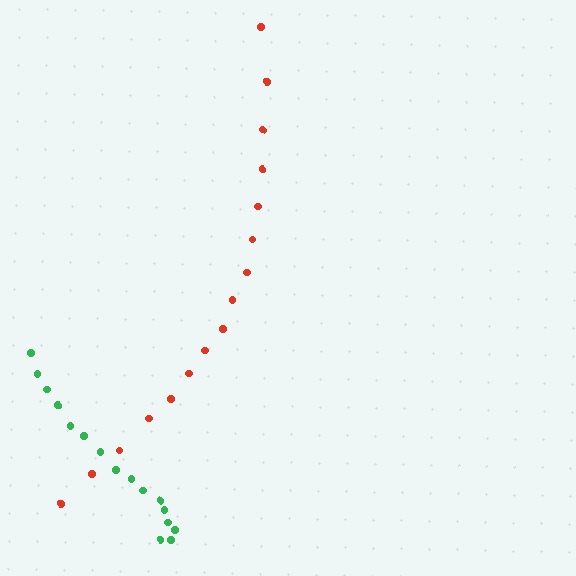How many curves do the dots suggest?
There are 2 distinct paths.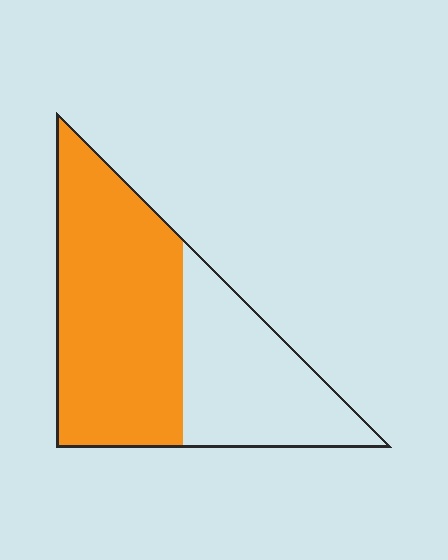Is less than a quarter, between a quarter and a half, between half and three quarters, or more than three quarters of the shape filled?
Between half and three quarters.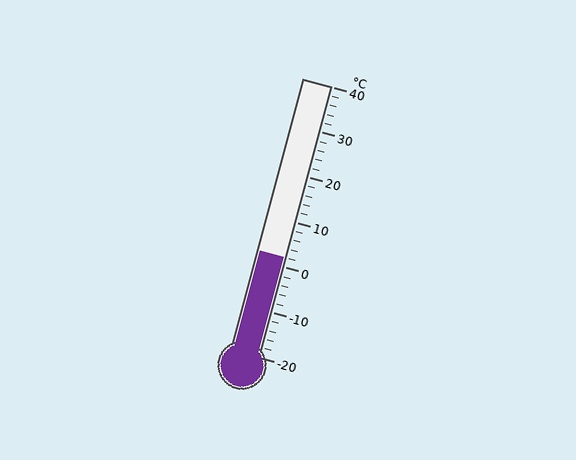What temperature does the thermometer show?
The thermometer shows approximately 2°C.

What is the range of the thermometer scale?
The thermometer scale ranges from -20°C to 40°C.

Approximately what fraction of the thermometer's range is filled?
The thermometer is filled to approximately 35% of its range.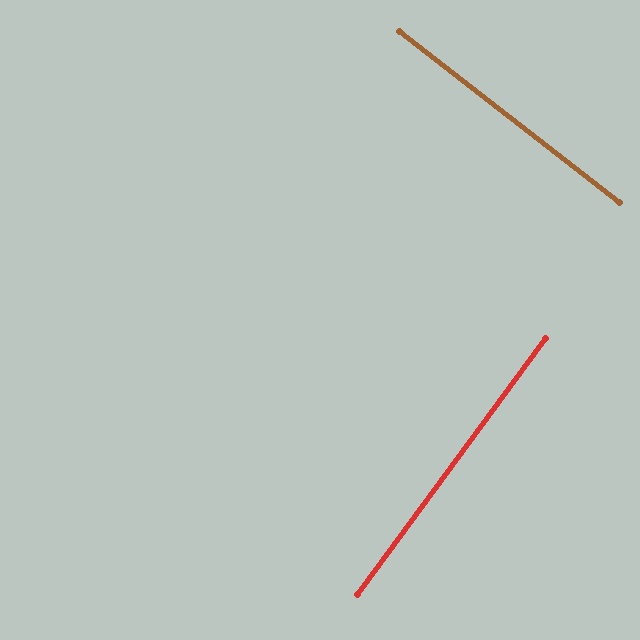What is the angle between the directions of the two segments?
Approximately 88 degrees.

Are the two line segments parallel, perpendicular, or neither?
Perpendicular — they meet at approximately 88°.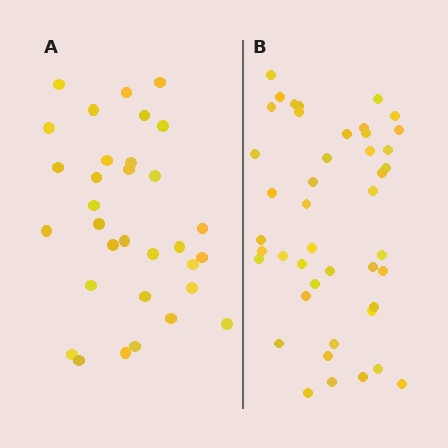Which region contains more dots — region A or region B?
Region B (the right region) has more dots.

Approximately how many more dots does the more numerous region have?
Region B has roughly 12 or so more dots than region A.